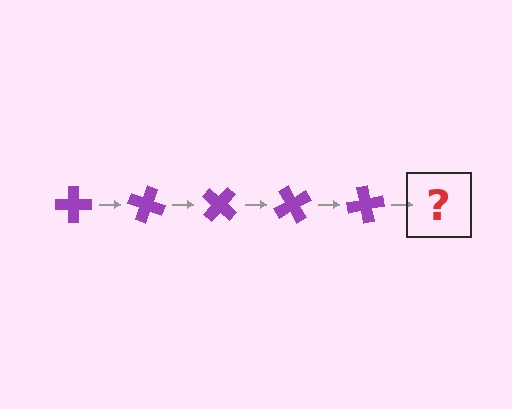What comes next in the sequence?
The next element should be a purple cross rotated 100 degrees.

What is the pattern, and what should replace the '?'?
The pattern is that the cross rotates 20 degrees each step. The '?' should be a purple cross rotated 100 degrees.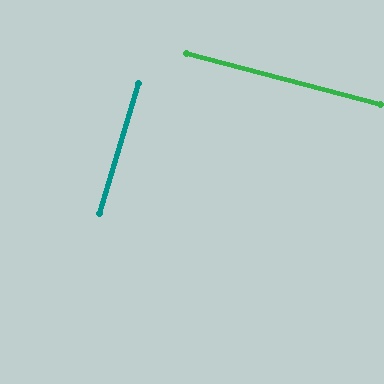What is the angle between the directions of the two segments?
Approximately 88 degrees.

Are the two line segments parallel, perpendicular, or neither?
Perpendicular — they meet at approximately 88°.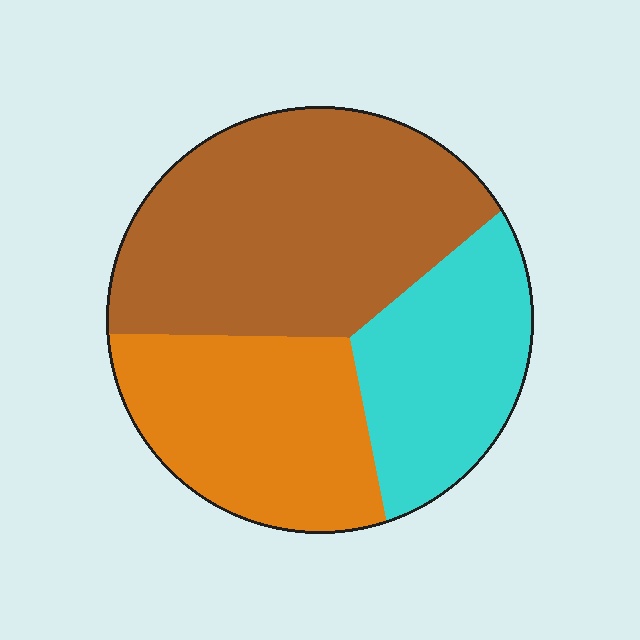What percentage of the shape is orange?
Orange covers 29% of the shape.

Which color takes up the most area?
Brown, at roughly 45%.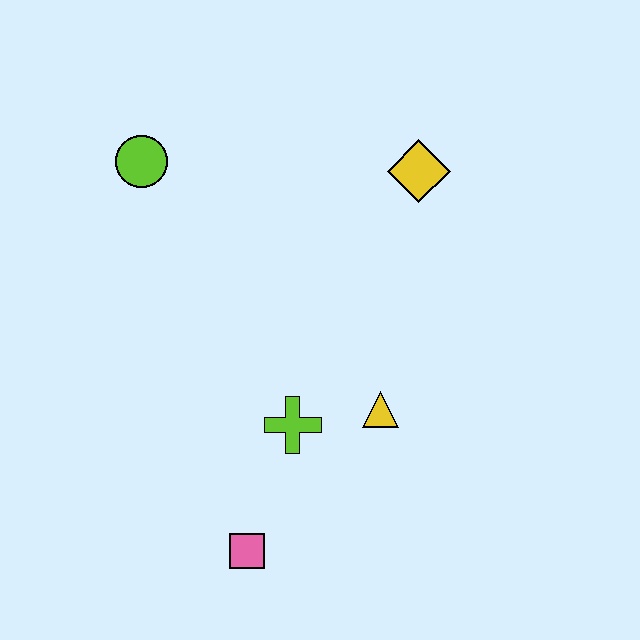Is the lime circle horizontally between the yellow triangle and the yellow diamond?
No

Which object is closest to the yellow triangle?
The lime cross is closest to the yellow triangle.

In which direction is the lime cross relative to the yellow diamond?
The lime cross is below the yellow diamond.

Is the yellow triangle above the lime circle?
No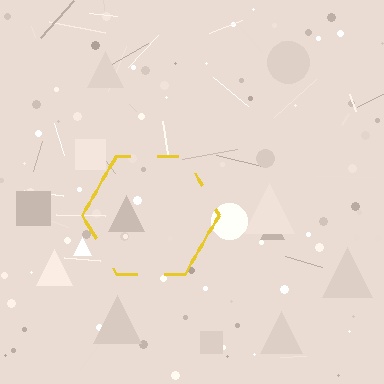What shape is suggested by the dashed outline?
The dashed outline suggests a hexagon.